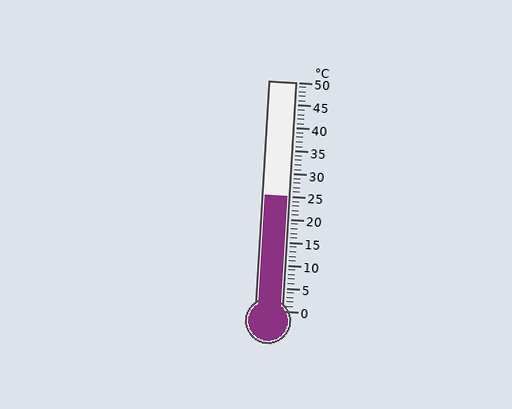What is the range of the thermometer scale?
The thermometer scale ranges from 0°C to 50°C.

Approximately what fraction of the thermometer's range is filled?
The thermometer is filled to approximately 50% of its range.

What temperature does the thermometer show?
The thermometer shows approximately 25°C.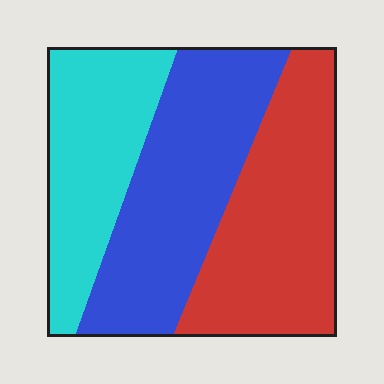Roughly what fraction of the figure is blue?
Blue takes up about three eighths (3/8) of the figure.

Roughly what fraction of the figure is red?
Red takes up between a third and a half of the figure.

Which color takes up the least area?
Cyan, at roughly 25%.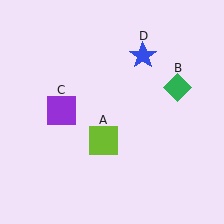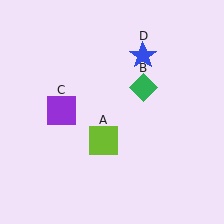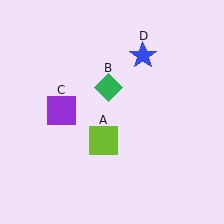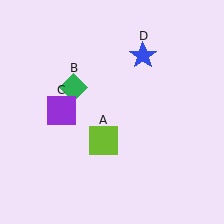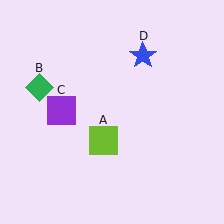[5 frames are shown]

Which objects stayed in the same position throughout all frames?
Lime square (object A) and purple square (object C) and blue star (object D) remained stationary.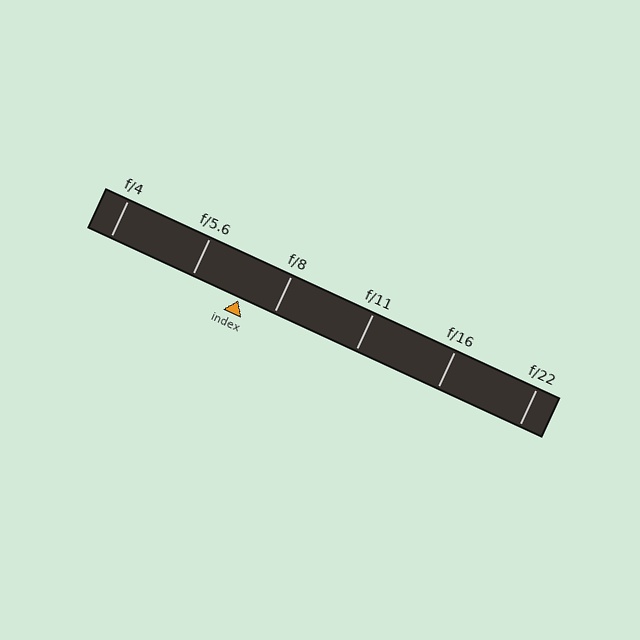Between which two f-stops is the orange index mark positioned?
The index mark is between f/5.6 and f/8.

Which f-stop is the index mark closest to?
The index mark is closest to f/8.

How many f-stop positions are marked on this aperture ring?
There are 6 f-stop positions marked.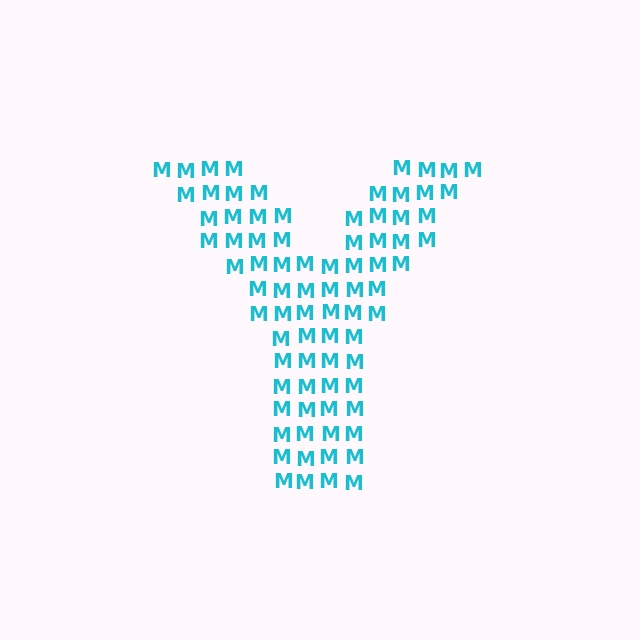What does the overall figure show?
The overall figure shows the letter Y.